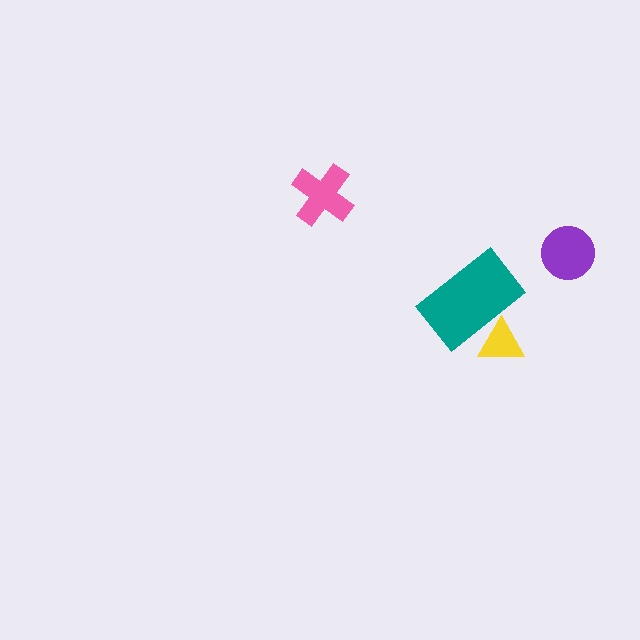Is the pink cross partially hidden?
No, no other shape covers it.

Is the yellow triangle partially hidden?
Yes, it is partially covered by another shape.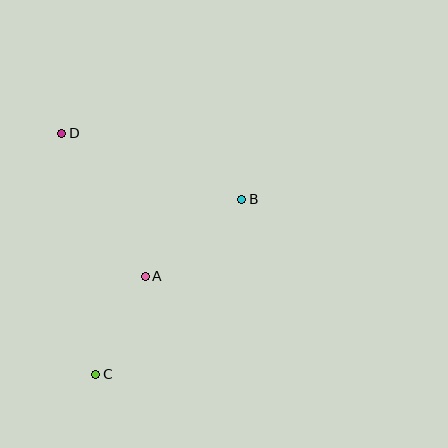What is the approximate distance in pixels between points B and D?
The distance between B and D is approximately 192 pixels.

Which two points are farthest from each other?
Points C and D are farthest from each other.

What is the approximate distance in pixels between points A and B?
The distance between A and B is approximately 124 pixels.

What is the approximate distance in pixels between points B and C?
The distance between B and C is approximately 228 pixels.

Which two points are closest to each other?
Points A and C are closest to each other.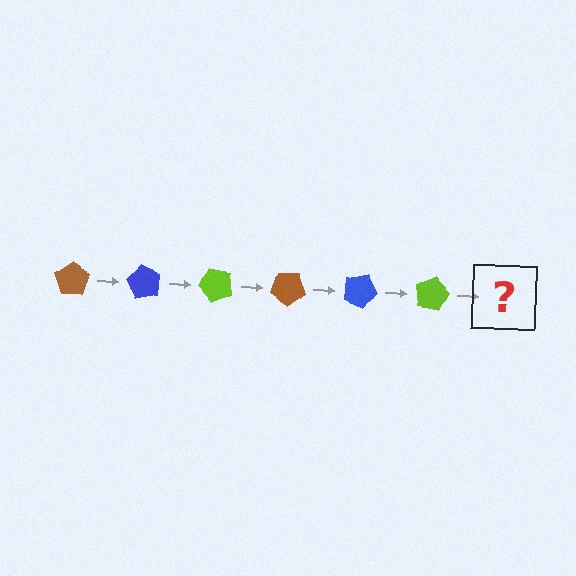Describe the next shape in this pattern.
It should be a brown pentagon, rotated 360 degrees from the start.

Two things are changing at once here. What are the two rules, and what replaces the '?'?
The two rules are that it rotates 60 degrees each step and the color cycles through brown, blue, and lime. The '?' should be a brown pentagon, rotated 360 degrees from the start.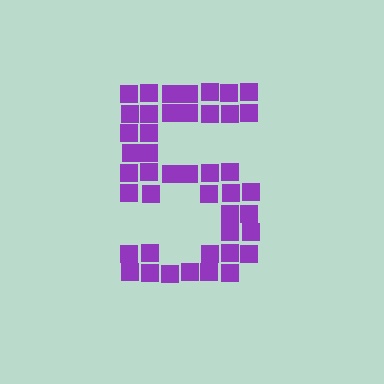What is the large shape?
The large shape is the digit 5.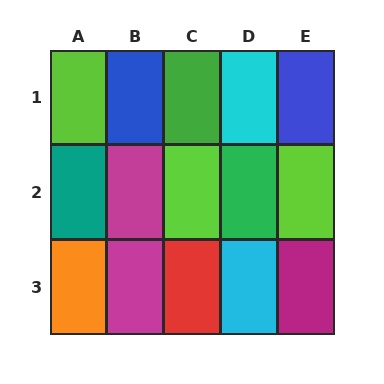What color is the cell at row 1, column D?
Cyan.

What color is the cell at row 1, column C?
Green.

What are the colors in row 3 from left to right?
Orange, magenta, red, cyan, magenta.